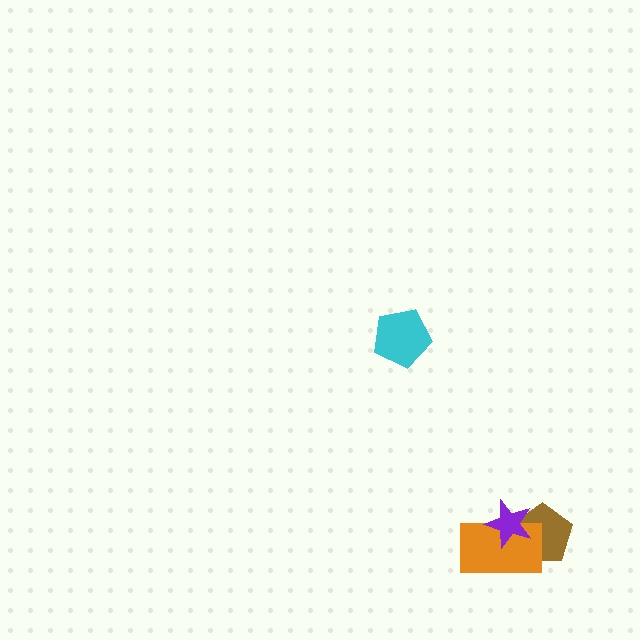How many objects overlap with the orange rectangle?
2 objects overlap with the orange rectangle.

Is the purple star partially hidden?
No, no other shape covers it.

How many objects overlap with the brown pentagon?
2 objects overlap with the brown pentagon.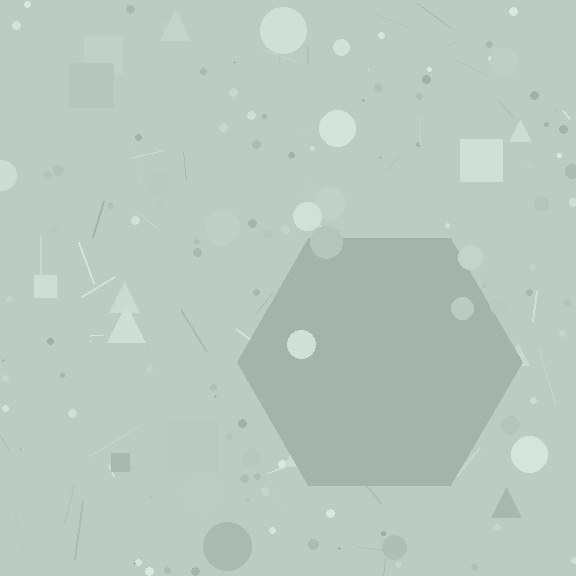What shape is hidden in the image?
A hexagon is hidden in the image.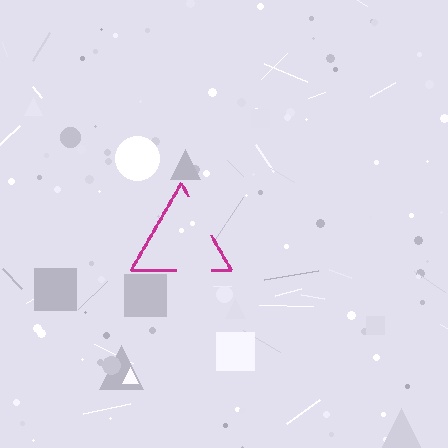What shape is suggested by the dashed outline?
The dashed outline suggests a triangle.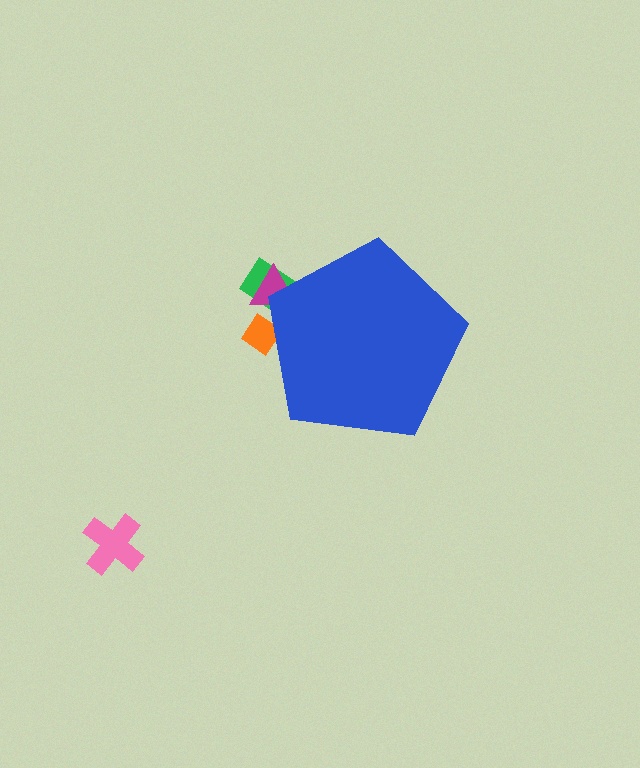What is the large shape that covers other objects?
A blue pentagon.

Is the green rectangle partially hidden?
Yes, the green rectangle is partially hidden behind the blue pentagon.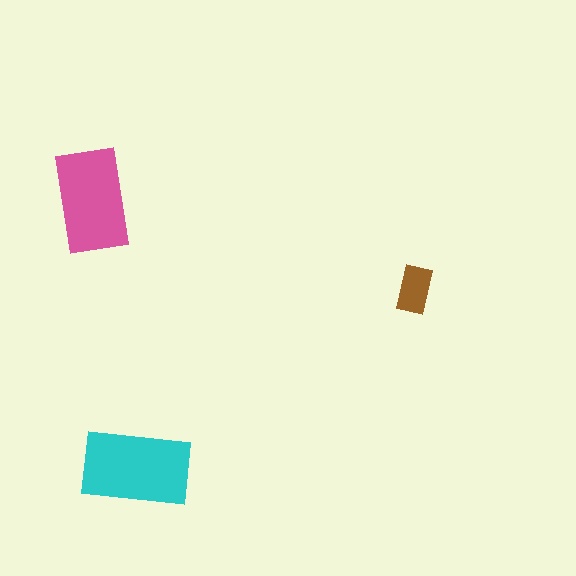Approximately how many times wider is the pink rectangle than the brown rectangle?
About 2 times wider.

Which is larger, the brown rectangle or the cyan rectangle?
The cyan one.